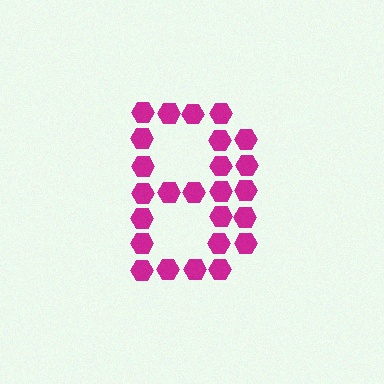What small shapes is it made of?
It is made of small hexagons.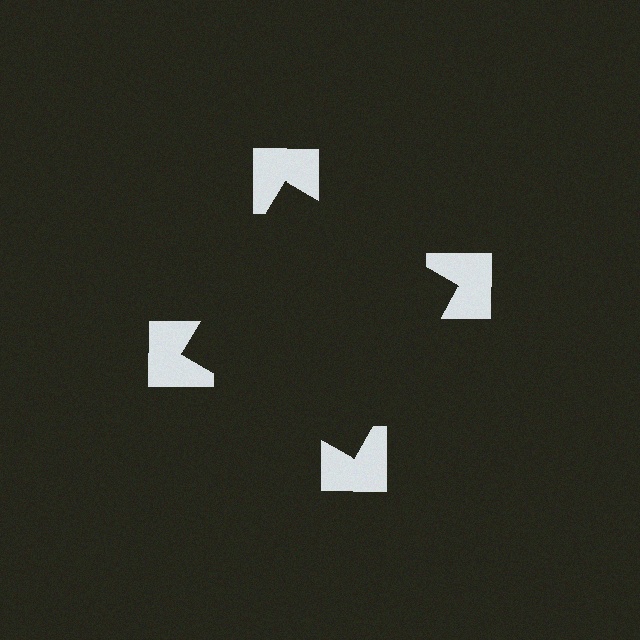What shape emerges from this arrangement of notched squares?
An illusory square — its edges are inferred from the aligned wedge cuts in the notched squares, not physically drawn.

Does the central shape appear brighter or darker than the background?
It typically appears slightly darker than the background, even though no actual brightness change is drawn.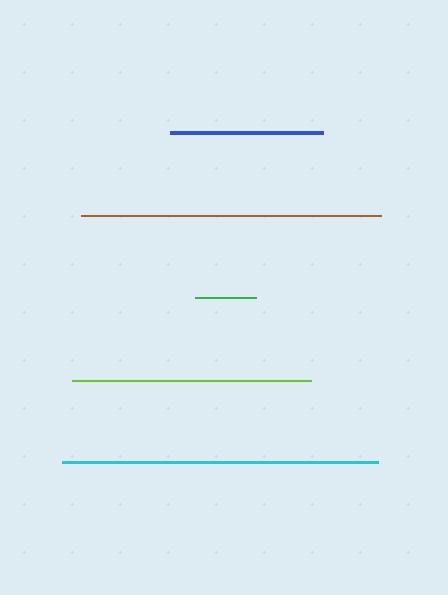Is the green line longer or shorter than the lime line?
The lime line is longer than the green line.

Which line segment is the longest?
The cyan line is the longest at approximately 317 pixels.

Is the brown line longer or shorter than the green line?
The brown line is longer than the green line.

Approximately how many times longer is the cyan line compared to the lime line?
The cyan line is approximately 1.3 times the length of the lime line.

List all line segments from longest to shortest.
From longest to shortest: cyan, brown, lime, blue, green.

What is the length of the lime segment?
The lime segment is approximately 239 pixels long.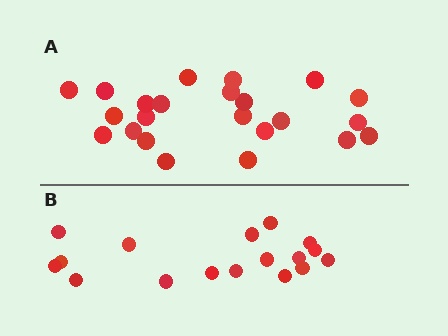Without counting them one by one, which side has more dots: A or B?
Region A (the top region) has more dots.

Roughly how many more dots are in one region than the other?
Region A has about 6 more dots than region B.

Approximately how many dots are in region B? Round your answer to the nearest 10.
About 20 dots. (The exact count is 17, which rounds to 20.)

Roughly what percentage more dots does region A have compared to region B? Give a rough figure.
About 35% more.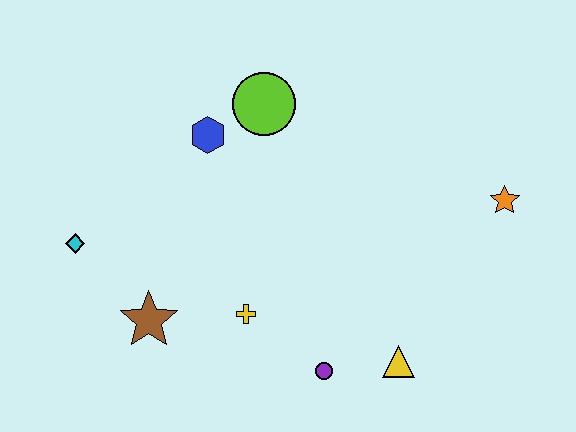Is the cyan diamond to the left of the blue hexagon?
Yes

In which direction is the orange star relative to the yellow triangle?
The orange star is above the yellow triangle.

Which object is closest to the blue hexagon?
The lime circle is closest to the blue hexagon.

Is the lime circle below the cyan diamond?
No